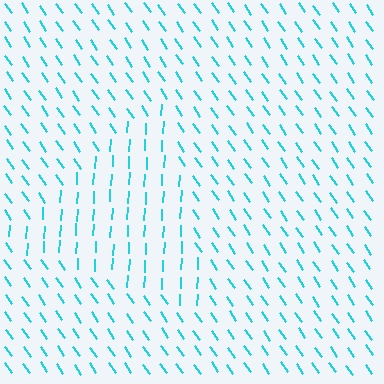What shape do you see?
I see a triangle.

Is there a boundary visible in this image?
Yes, there is a texture boundary formed by a change in line orientation.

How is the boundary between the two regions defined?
The boundary is defined purely by a change in line orientation (approximately 37 degrees difference). All lines are the same color and thickness.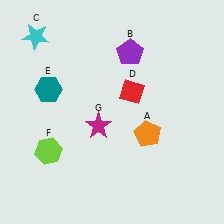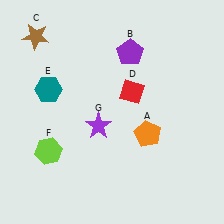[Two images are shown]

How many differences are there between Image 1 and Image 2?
There are 2 differences between the two images.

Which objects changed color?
C changed from cyan to brown. G changed from magenta to purple.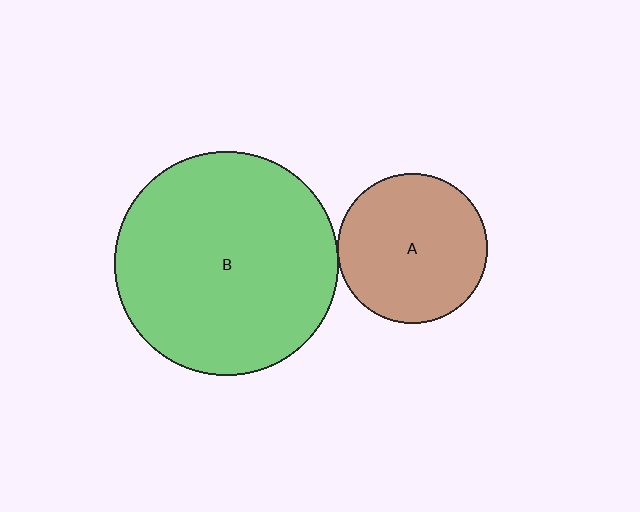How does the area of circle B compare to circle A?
Approximately 2.2 times.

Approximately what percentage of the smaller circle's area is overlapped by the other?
Approximately 5%.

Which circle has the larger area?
Circle B (green).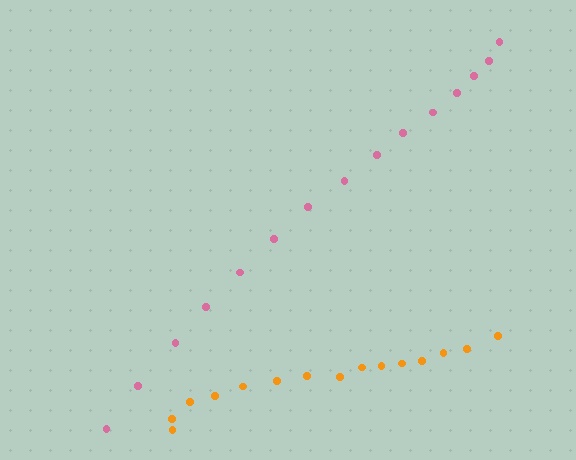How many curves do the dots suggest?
There are 2 distinct paths.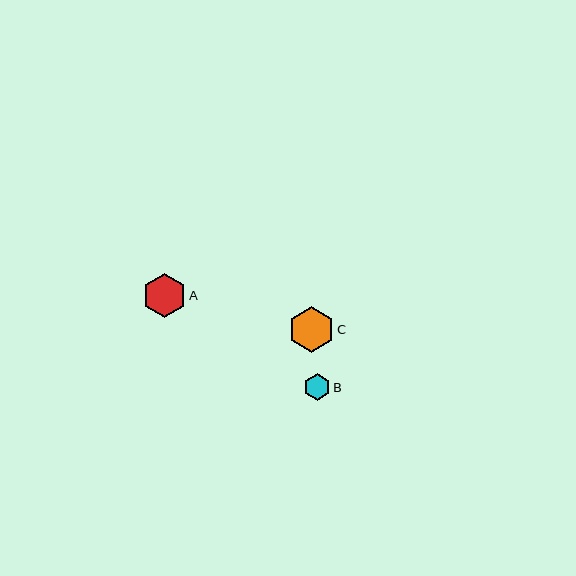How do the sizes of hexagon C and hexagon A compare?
Hexagon C and hexagon A are approximately the same size.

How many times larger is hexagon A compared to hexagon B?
Hexagon A is approximately 1.7 times the size of hexagon B.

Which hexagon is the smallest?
Hexagon B is the smallest with a size of approximately 26 pixels.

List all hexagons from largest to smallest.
From largest to smallest: C, A, B.